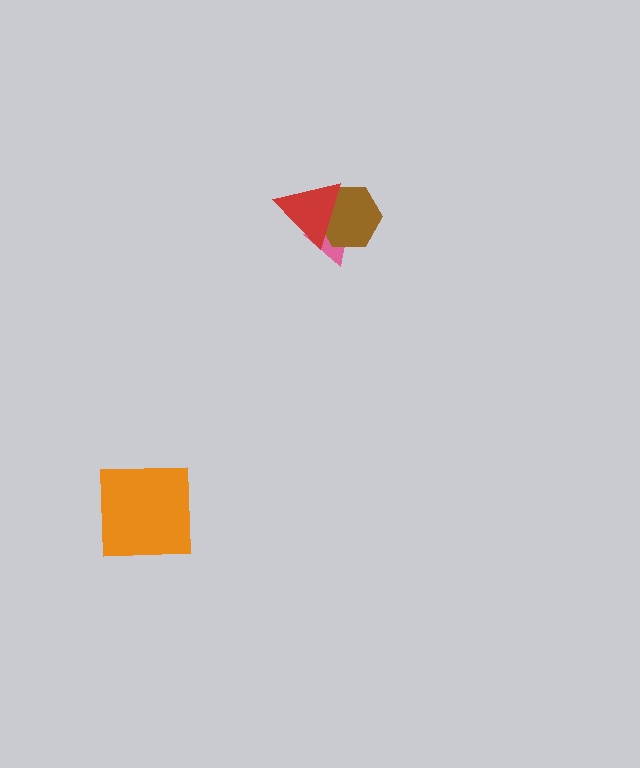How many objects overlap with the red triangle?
2 objects overlap with the red triangle.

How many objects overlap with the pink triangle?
2 objects overlap with the pink triangle.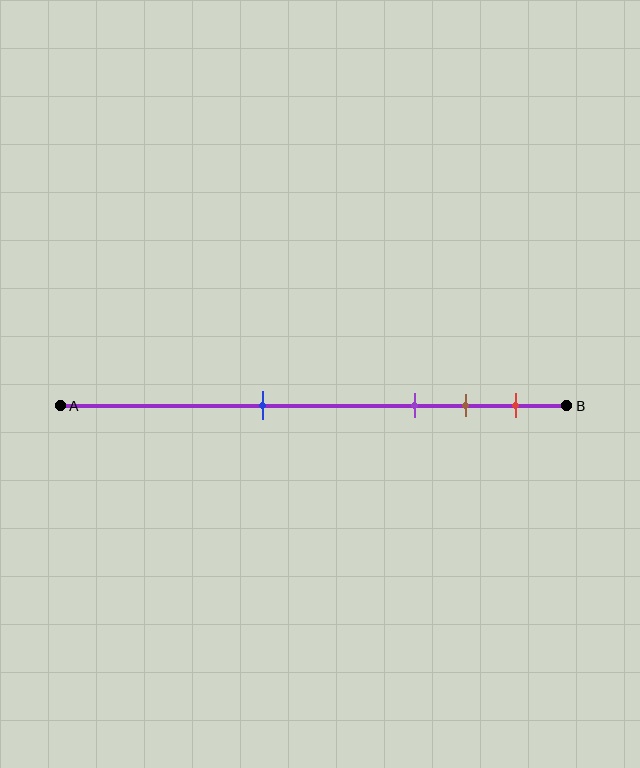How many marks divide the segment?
There are 4 marks dividing the segment.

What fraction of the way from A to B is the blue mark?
The blue mark is approximately 40% (0.4) of the way from A to B.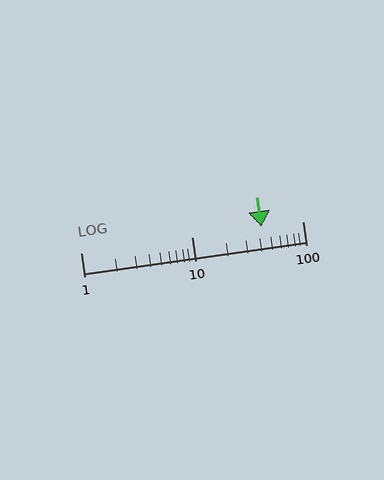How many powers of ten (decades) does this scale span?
The scale spans 2 decades, from 1 to 100.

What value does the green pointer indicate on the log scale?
The pointer indicates approximately 43.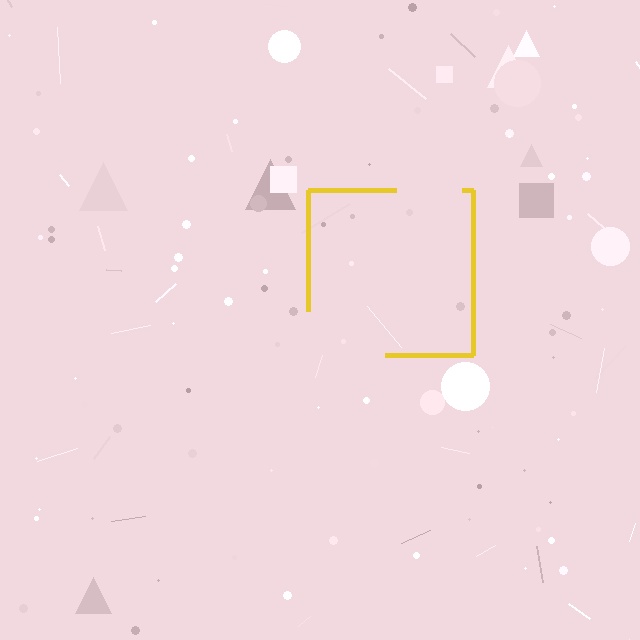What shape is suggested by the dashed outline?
The dashed outline suggests a square.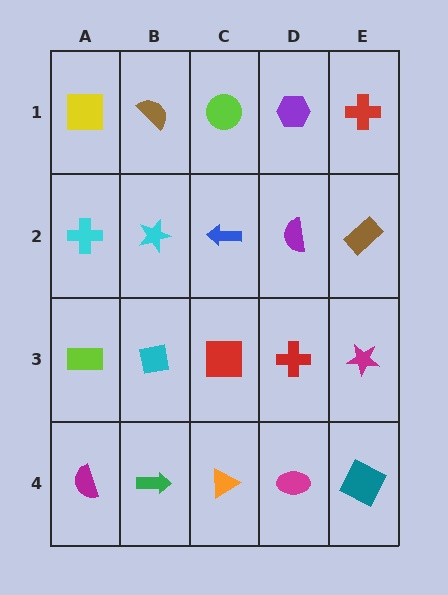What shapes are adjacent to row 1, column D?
A purple semicircle (row 2, column D), a lime circle (row 1, column C), a red cross (row 1, column E).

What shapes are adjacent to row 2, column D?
A purple hexagon (row 1, column D), a red cross (row 3, column D), a blue arrow (row 2, column C), a brown rectangle (row 2, column E).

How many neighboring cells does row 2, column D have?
4.